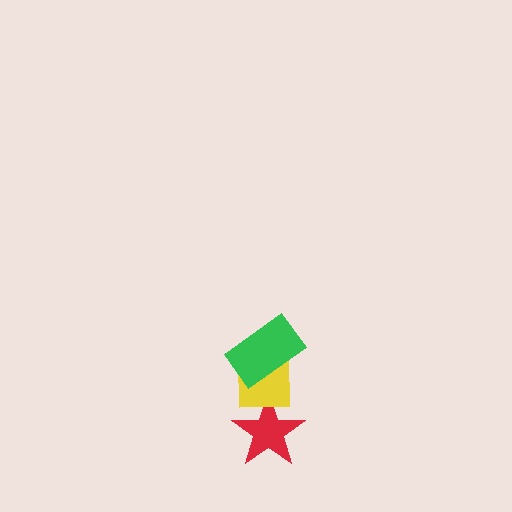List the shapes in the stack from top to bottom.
From top to bottom: the green rectangle, the yellow square, the red star.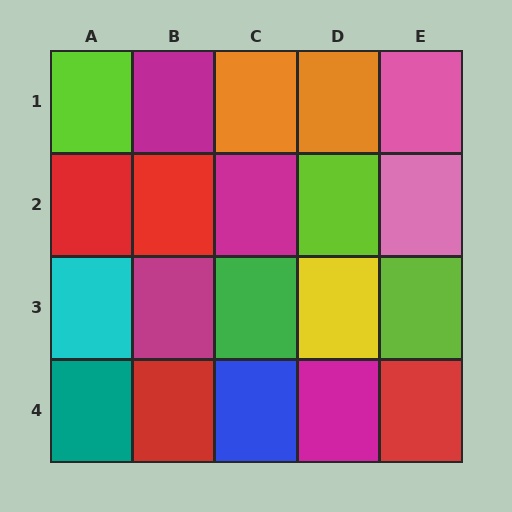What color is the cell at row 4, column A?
Teal.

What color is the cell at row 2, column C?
Magenta.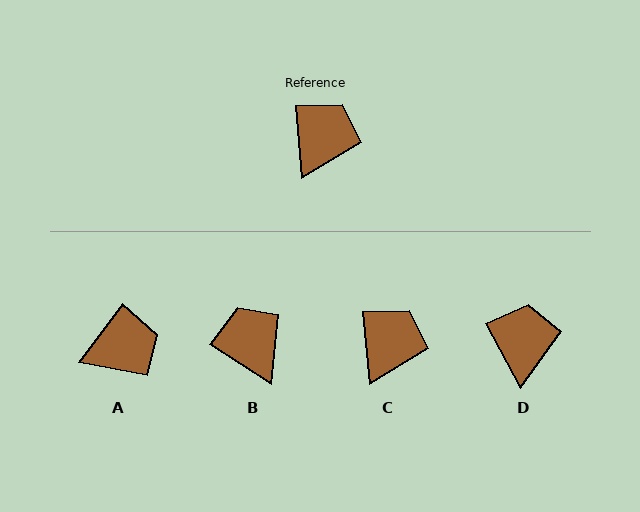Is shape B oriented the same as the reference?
No, it is off by about 52 degrees.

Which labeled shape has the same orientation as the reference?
C.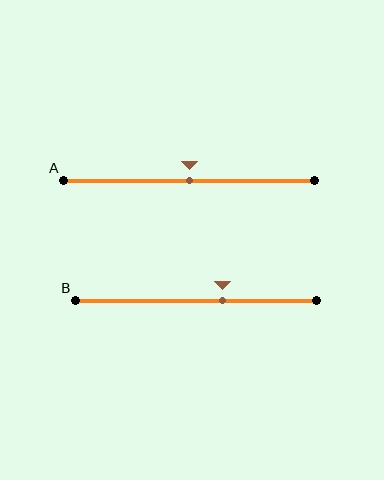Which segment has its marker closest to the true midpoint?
Segment A has its marker closest to the true midpoint.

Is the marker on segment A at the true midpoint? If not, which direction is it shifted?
Yes, the marker on segment A is at the true midpoint.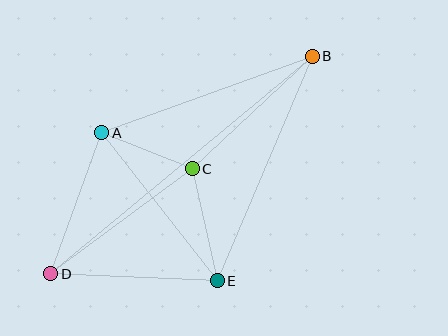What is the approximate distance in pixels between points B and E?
The distance between B and E is approximately 244 pixels.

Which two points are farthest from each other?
Points B and D are farthest from each other.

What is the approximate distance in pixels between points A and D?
The distance between A and D is approximately 150 pixels.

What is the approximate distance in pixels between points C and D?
The distance between C and D is approximately 176 pixels.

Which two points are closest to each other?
Points A and C are closest to each other.